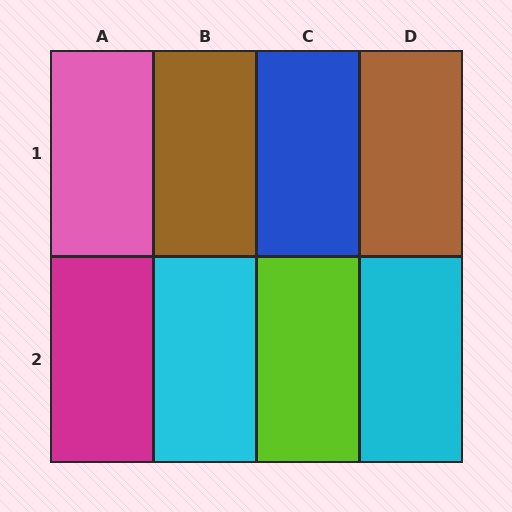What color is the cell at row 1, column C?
Blue.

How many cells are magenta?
1 cell is magenta.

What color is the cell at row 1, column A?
Pink.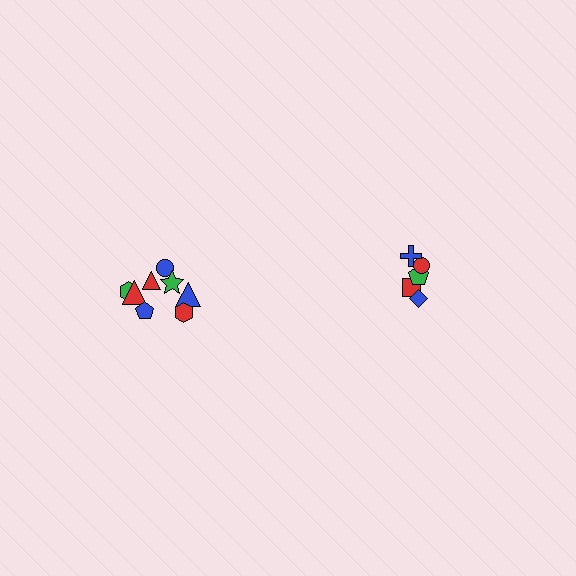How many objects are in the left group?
There are 8 objects.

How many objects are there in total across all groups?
There are 13 objects.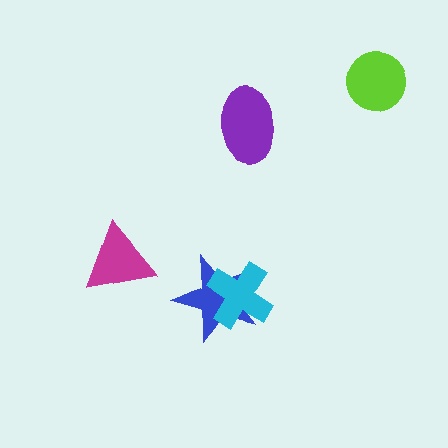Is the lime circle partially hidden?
No, no other shape covers it.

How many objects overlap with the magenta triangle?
0 objects overlap with the magenta triangle.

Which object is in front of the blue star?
The cyan cross is in front of the blue star.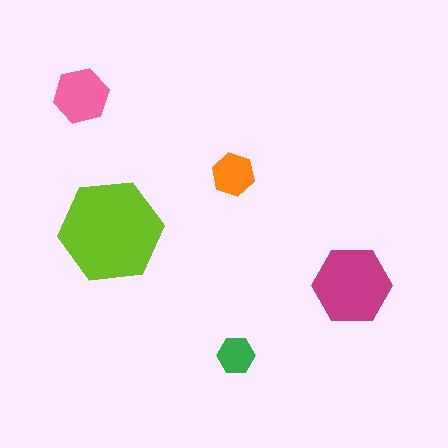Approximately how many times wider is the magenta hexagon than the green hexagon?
About 2 times wider.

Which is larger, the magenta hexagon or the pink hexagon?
The magenta one.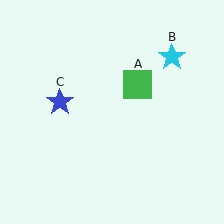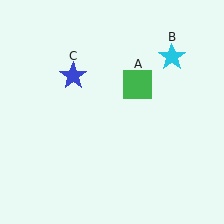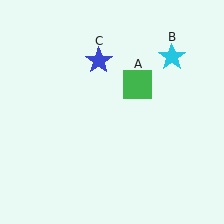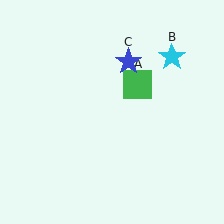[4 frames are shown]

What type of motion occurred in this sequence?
The blue star (object C) rotated clockwise around the center of the scene.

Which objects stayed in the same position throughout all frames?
Green square (object A) and cyan star (object B) remained stationary.